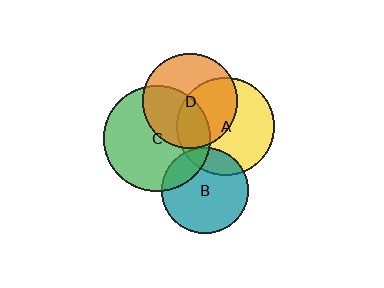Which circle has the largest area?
Circle C (green).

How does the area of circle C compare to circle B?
Approximately 1.5 times.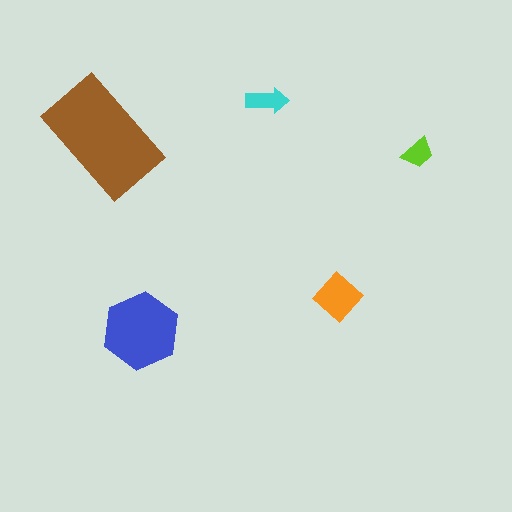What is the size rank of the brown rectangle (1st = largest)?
1st.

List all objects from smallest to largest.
The lime trapezoid, the cyan arrow, the orange diamond, the blue hexagon, the brown rectangle.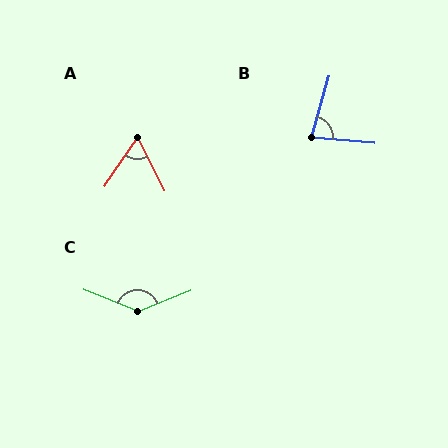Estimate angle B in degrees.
Approximately 80 degrees.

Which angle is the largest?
C, at approximately 136 degrees.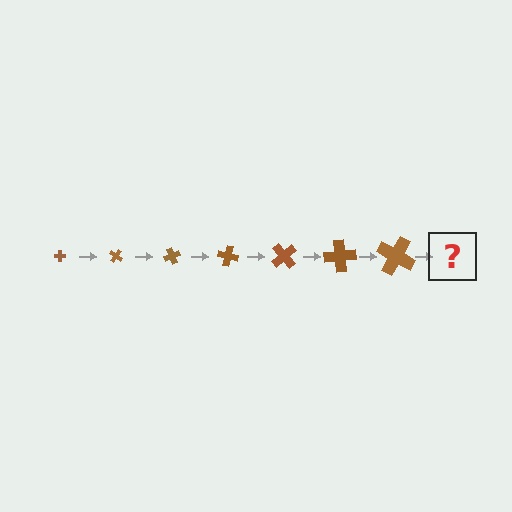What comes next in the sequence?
The next element should be a cross, larger than the previous one and rotated 245 degrees from the start.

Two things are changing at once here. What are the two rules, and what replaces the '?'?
The two rules are that the cross grows larger each step and it rotates 35 degrees each step. The '?' should be a cross, larger than the previous one and rotated 245 degrees from the start.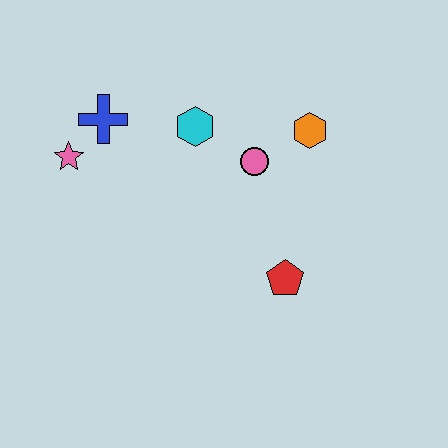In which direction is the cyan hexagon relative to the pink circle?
The cyan hexagon is to the left of the pink circle.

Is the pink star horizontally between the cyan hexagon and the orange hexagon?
No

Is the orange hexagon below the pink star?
No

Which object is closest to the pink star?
The blue cross is closest to the pink star.